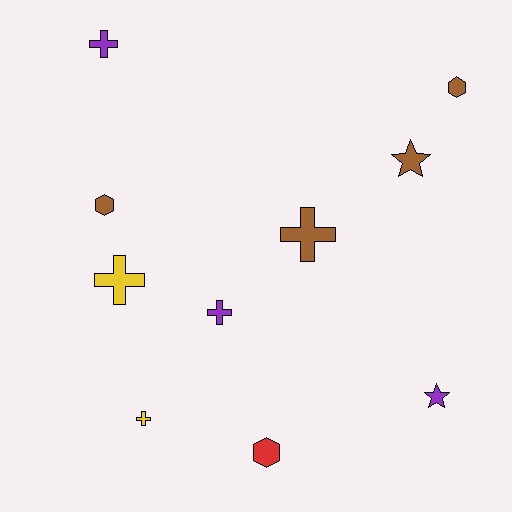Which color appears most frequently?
Brown, with 4 objects.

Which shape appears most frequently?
Cross, with 5 objects.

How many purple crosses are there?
There are 2 purple crosses.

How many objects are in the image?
There are 10 objects.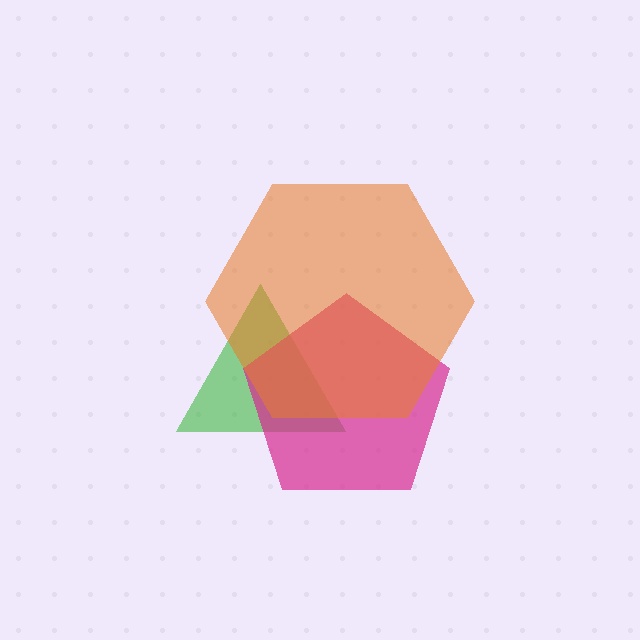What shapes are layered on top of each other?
The layered shapes are: a green triangle, a magenta pentagon, an orange hexagon.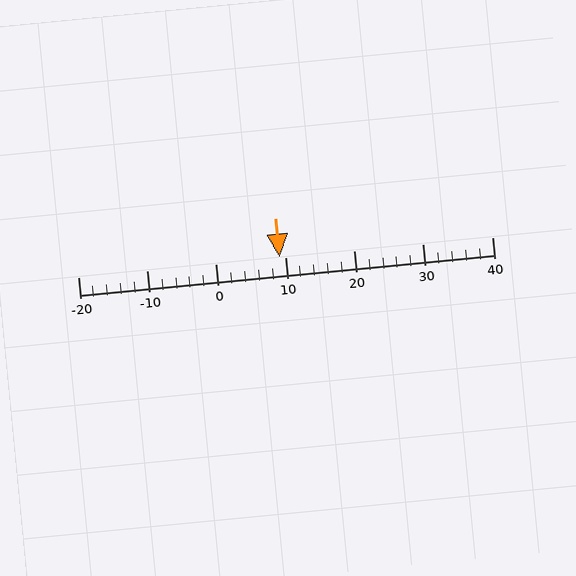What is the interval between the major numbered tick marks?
The major tick marks are spaced 10 units apart.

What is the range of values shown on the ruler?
The ruler shows values from -20 to 40.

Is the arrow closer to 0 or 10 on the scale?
The arrow is closer to 10.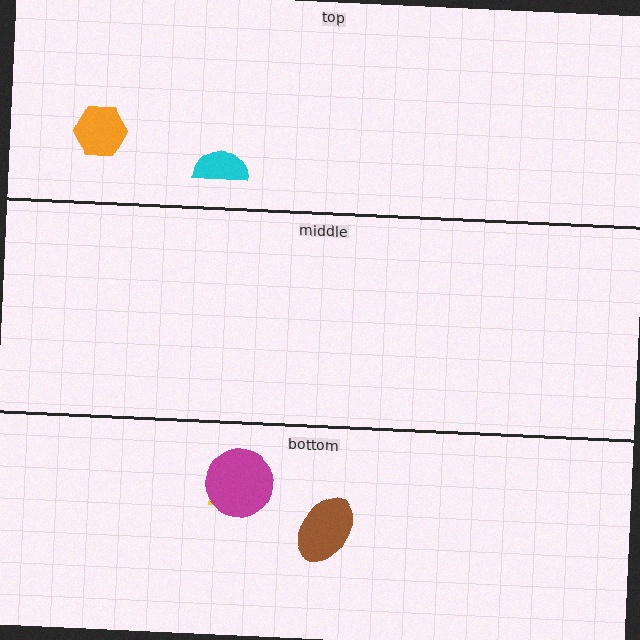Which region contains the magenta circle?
The bottom region.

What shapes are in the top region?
The cyan semicircle, the orange hexagon.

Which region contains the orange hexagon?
The top region.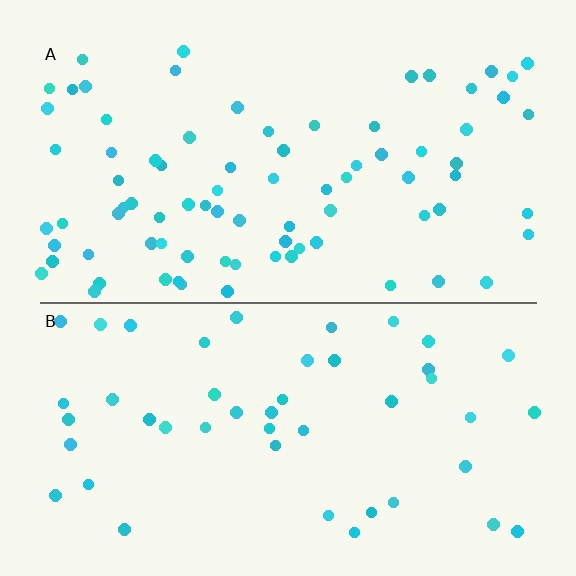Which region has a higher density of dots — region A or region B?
A (the top).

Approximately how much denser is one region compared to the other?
Approximately 1.7× — region A over region B.